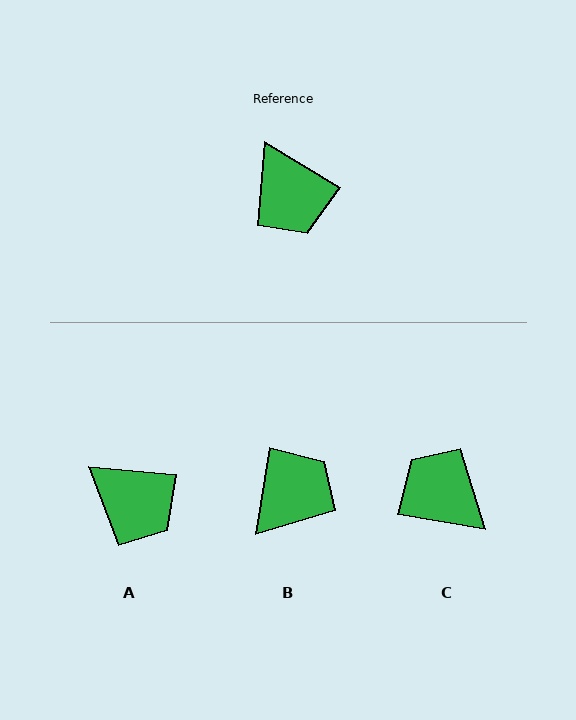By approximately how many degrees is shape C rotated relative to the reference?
Approximately 158 degrees clockwise.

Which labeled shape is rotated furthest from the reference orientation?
C, about 158 degrees away.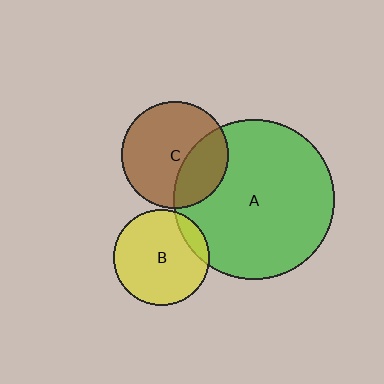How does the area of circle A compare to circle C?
Approximately 2.2 times.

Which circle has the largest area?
Circle A (green).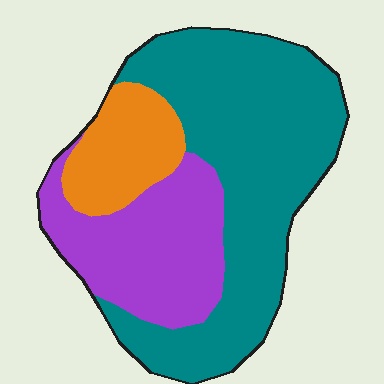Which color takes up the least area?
Orange, at roughly 15%.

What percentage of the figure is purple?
Purple covers about 30% of the figure.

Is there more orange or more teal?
Teal.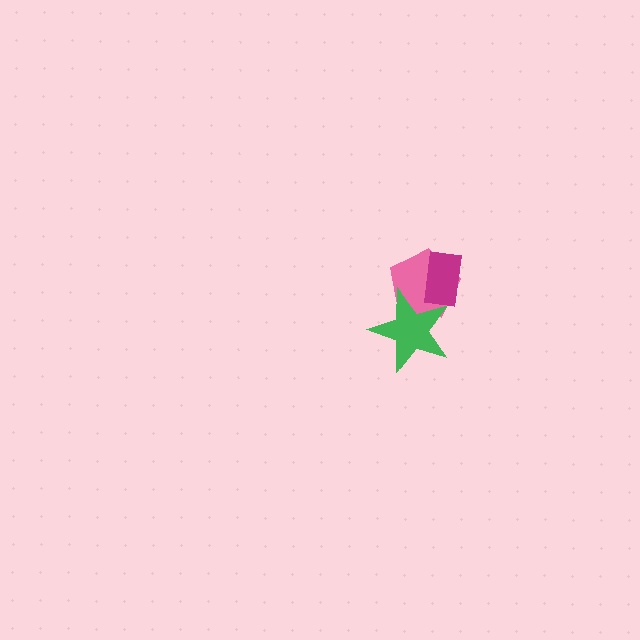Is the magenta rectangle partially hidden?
No, no other shape covers it.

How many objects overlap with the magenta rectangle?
2 objects overlap with the magenta rectangle.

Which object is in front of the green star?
The magenta rectangle is in front of the green star.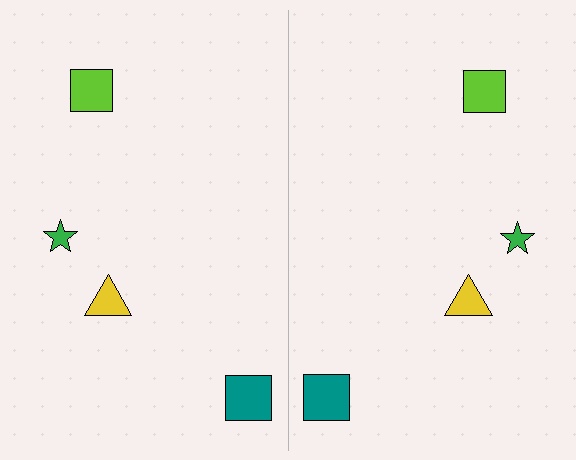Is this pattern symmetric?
Yes, this pattern has bilateral (reflection) symmetry.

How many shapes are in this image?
There are 8 shapes in this image.